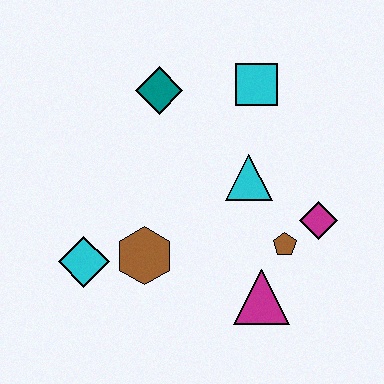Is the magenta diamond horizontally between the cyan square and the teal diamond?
No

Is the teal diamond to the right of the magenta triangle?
No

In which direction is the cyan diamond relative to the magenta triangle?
The cyan diamond is to the left of the magenta triangle.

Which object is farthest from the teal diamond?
The magenta triangle is farthest from the teal diamond.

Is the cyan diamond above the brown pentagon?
No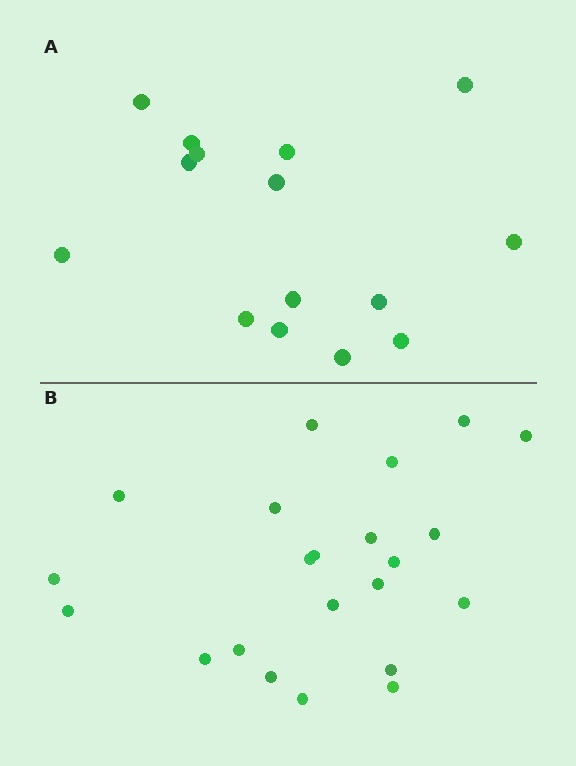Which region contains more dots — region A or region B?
Region B (the bottom region) has more dots.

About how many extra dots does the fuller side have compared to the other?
Region B has roughly 8 or so more dots than region A.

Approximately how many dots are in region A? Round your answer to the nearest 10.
About 20 dots. (The exact count is 15, which rounds to 20.)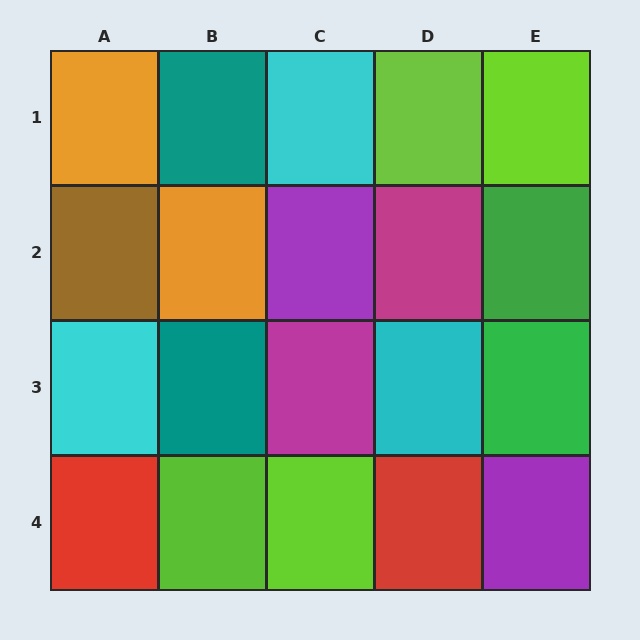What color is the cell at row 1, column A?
Orange.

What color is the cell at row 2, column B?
Orange.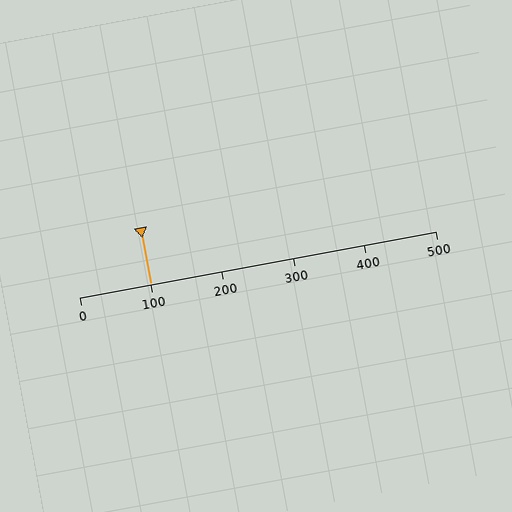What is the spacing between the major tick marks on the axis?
The major ticks are spaced 100 apart.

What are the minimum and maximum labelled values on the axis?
The axis runs from 0 to 500.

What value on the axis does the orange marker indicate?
The marker indicates approximately 100.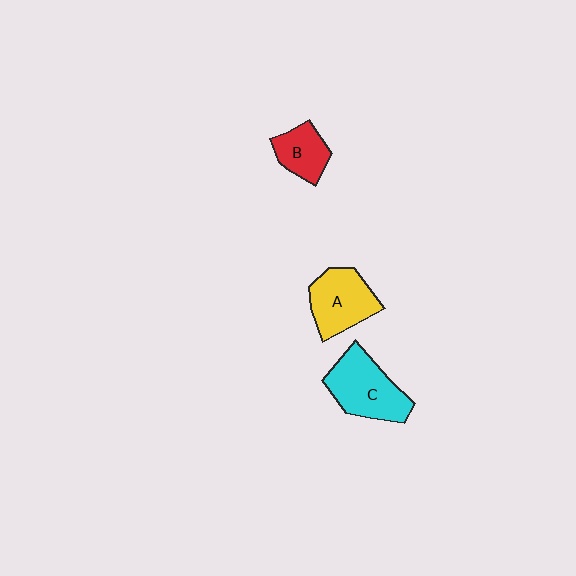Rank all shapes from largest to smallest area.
From largest to smallest: C (cyan), A (yellow), B (red).